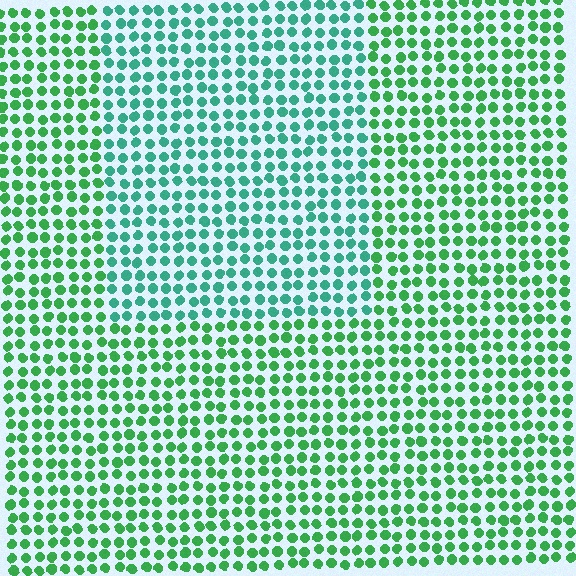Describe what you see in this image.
The image is filled with small green elements in a uniform arrangement. A rectangle-shaped region is visible where the elements are tinted to a slightly different hue, forming a subtle color boundary.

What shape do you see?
I see a rectangle.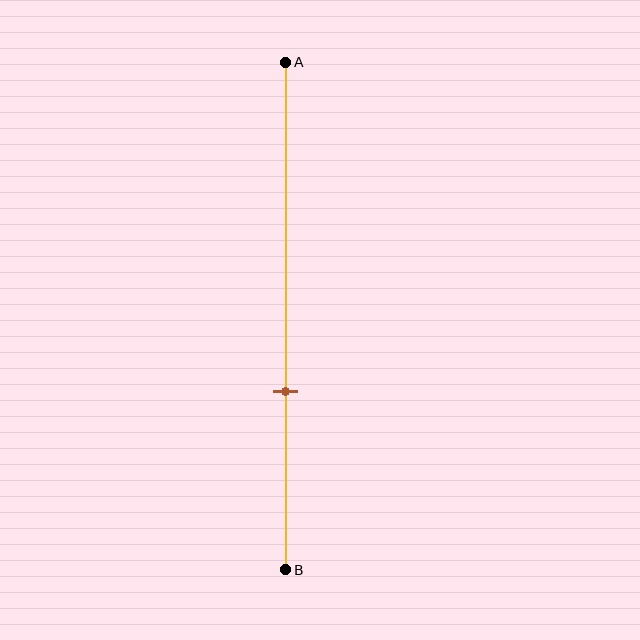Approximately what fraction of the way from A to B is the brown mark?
The brown mark is approximately 65% of the way from A to B.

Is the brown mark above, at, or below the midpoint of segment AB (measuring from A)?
The brown mark is below the midpoint of segment AB.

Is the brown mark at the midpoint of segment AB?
No, the mark is at about 65% from A, not at the 50% midpoint.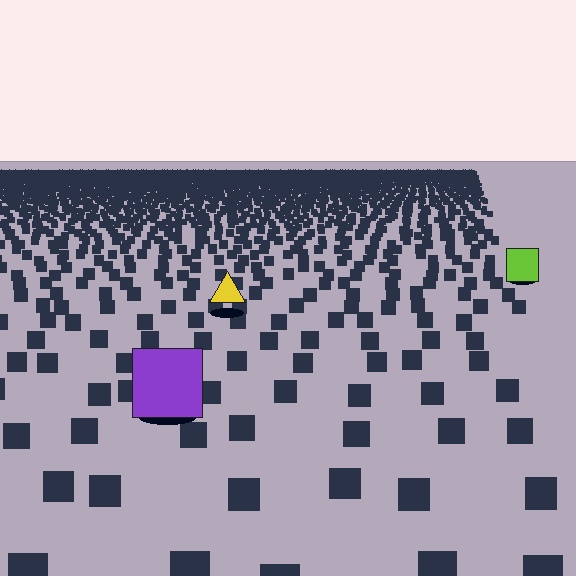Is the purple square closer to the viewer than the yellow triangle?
Yes. The purple square is closer — you can tell from the texture gradient: the ground texture is coarser near it.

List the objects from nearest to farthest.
From nearest to farthest: the purple square, the yellow triangle, the lime square.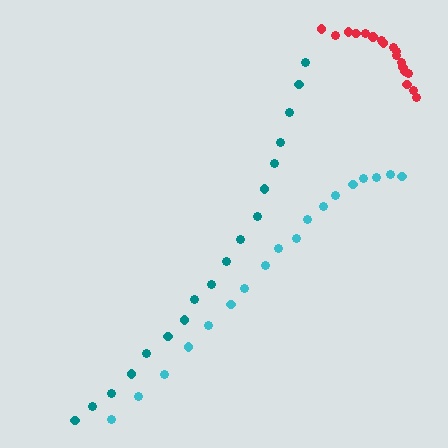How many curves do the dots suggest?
There are 3 distinct paths.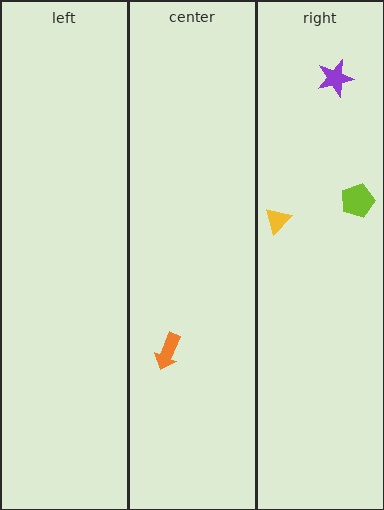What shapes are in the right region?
The lime pentagon, the yellow triangle, the purple star.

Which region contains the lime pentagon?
The right region.